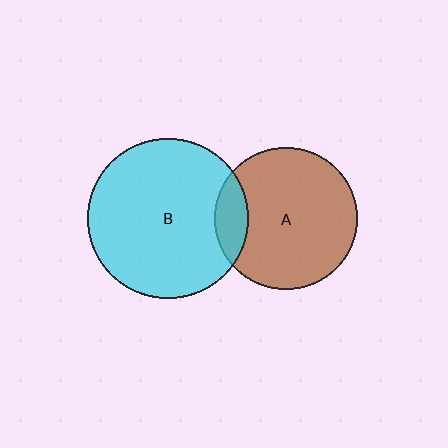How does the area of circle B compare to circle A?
Approximately 1.3 times.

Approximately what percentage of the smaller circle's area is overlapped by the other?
Approximately 15%.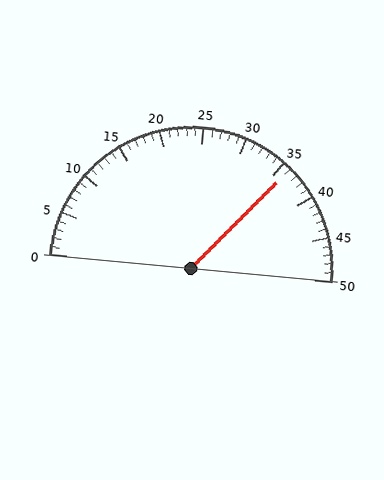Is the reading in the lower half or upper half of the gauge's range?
The reading is in the upper half of the range (0 to 50).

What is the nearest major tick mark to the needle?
The nearest major tick mark is 35.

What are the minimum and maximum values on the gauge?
The gauge ranges from 0 to 50.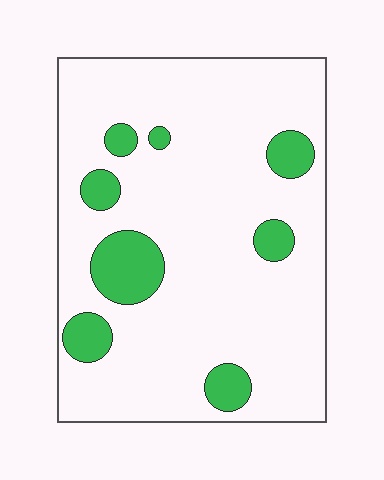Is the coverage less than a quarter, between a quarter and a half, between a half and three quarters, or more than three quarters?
Less than a quarter.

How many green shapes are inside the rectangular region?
8.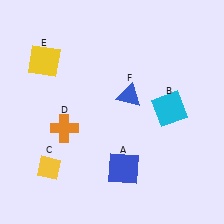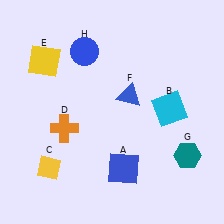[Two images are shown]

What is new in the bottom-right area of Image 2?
A teal hexagon (G) was added in the bottom-right area of Image 2.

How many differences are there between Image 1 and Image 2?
There are 2 differences between the two images.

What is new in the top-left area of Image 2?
A blue circle (H) was added in the top-left area of Image 2.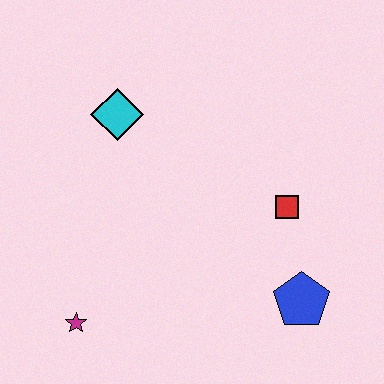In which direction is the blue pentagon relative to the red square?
The blue pentagon is below the red square.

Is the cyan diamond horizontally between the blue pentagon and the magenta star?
Yes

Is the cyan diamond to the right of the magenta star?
Yes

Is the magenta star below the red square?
Yes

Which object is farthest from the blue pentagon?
The cyan diamond is farthest from the blue pentagon.